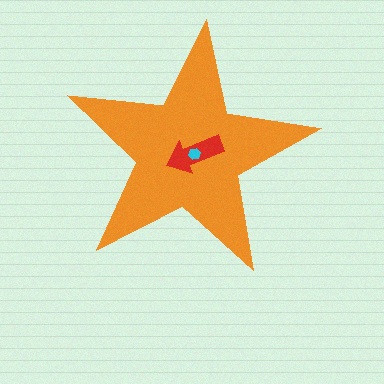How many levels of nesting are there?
3.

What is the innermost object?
The cyan hexagon.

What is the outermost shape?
The orange star.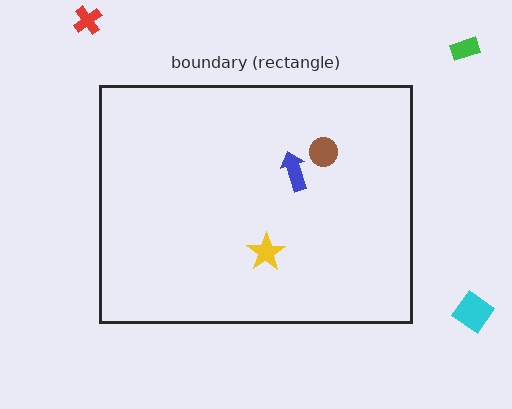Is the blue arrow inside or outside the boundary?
Inside.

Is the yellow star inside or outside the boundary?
Inside.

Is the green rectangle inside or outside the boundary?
Outside.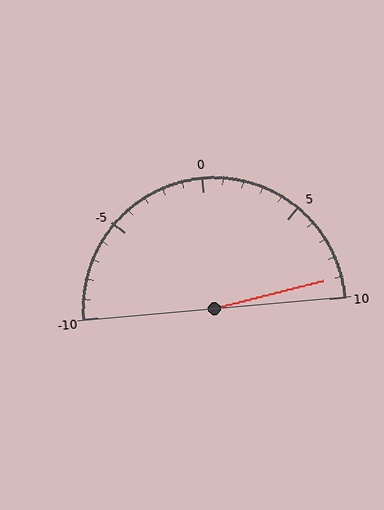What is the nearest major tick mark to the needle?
The nearest major tick mark is 10.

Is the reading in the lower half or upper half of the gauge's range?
The reading is in the upper half of the range (-10 to 10).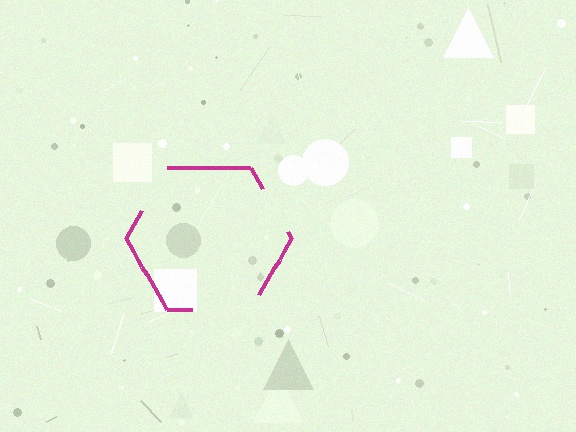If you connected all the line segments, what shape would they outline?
They would outline a hexagon.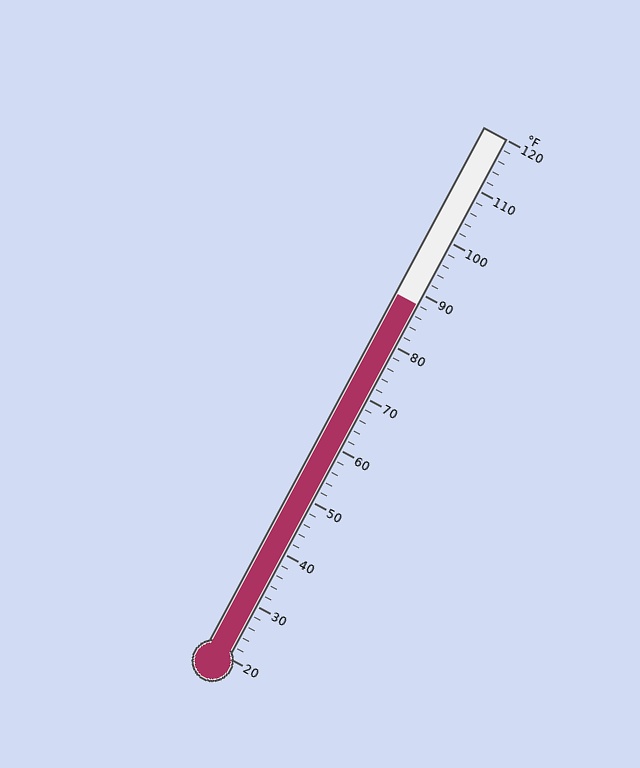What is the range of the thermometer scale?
The thermometer scale ranges from 20°F to 120°F.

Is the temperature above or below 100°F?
The temperature is below 100°F.